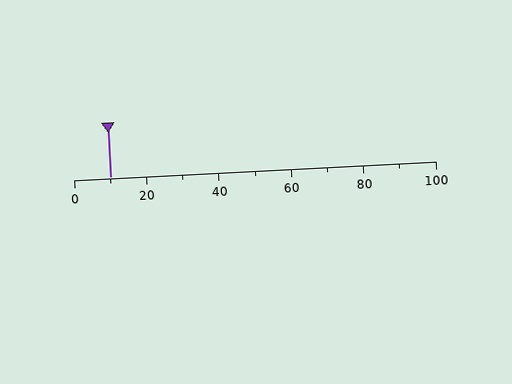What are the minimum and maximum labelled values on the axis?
The axis runs from 0 to 100.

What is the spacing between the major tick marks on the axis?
The major ticks are spaced 20 apart.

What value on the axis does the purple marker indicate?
The marker indicates approximately 10.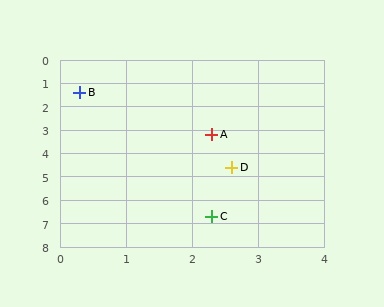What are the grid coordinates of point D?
Point D is at approximately (2.6, 4.6).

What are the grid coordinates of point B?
Point B is at approximately (0.3, 1.4).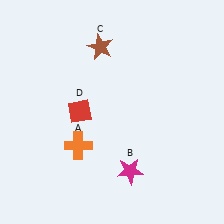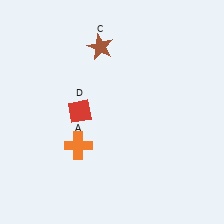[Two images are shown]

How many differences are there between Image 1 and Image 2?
There is 1 difference between the two images.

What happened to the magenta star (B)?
The magenta star (B) was removed in Image 2. It was in the bottom-right area of Image 1.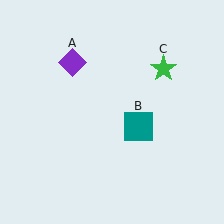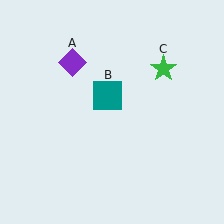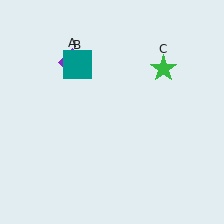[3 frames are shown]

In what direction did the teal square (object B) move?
The teal square (object B) moved up and to the left.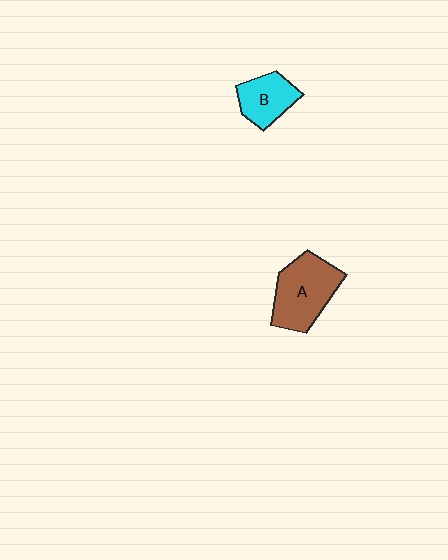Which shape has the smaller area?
Shape B (cyan).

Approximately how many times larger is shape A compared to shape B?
Approximately 1.6 times.